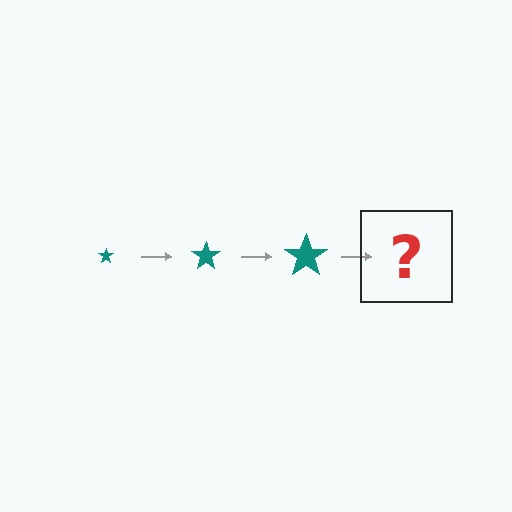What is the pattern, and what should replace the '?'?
The pattern is that the star gets progressively larger each step. The '?' should be a teal star, larger than the previous one.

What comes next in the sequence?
The next element should be a teal star, larger than the previous one.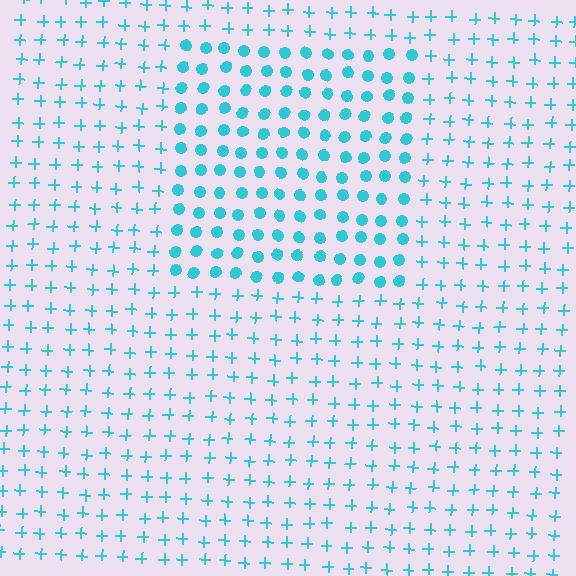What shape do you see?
I see a rectangle.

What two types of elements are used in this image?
The image uses circles inside the rectangle region and plus signs outside it.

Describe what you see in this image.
The image is filled with small cyan elements arranged in a uniform grid. A rectangle-shaped region contains circles, while the surrounding area contains plus signs. The boundary is defined purely by the change in element shape.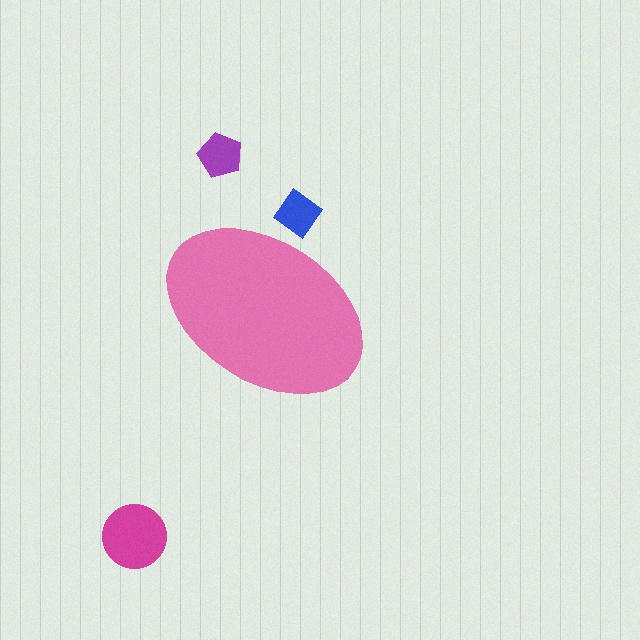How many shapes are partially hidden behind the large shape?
1 shape is partially hidden.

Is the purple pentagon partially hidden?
No, the purple pentagon is fully visible.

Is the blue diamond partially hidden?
Yes, the blue diamond is partially hidden behind the pink ellipse.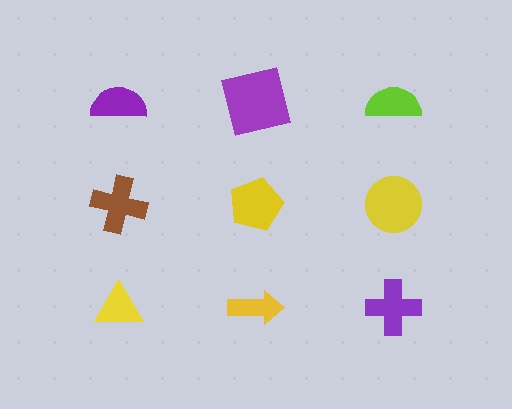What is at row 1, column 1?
A purple semicircle.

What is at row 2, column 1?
A brown cross.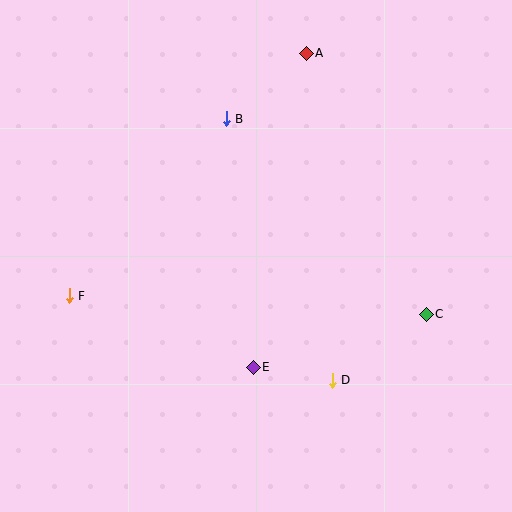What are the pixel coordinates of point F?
Point F is at (69, 296).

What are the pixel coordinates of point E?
Point E is at (253, 367).